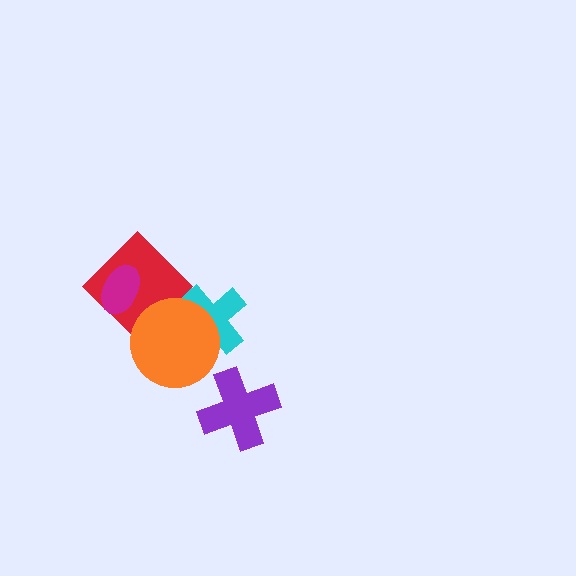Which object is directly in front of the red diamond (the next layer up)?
The orange circle is directly in front of the red diamond.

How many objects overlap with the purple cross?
0 objects overlap with the purple cross.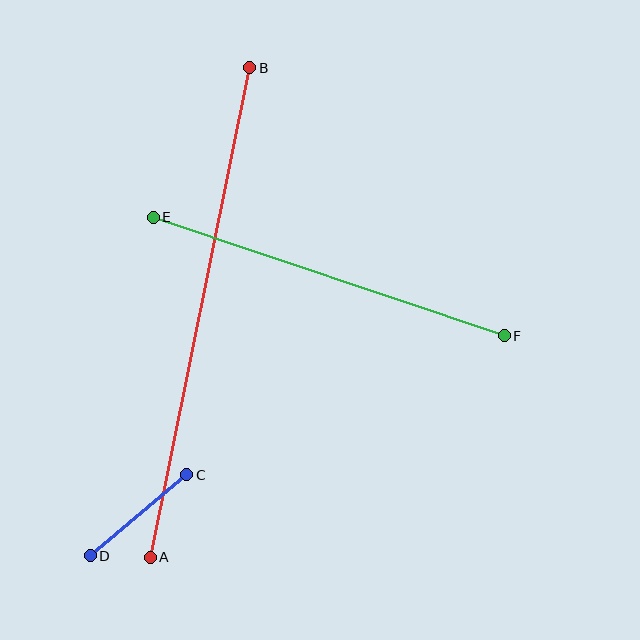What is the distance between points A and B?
The distance is approximately 500 pixels.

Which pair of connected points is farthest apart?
Points A and B are farthest apart.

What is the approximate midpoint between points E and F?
The midpoint is at approximately (329, 277) pixels.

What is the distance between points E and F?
The distance is approximately 370 pixels.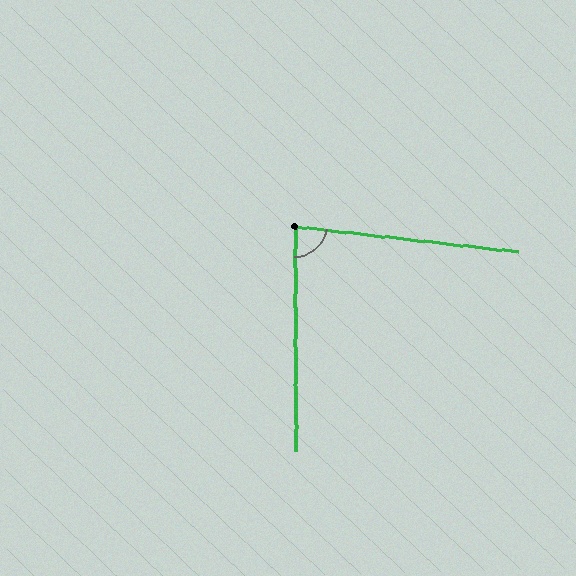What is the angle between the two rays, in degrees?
Approximately 83 degrees.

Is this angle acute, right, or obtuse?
It is acute.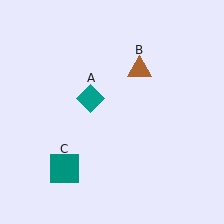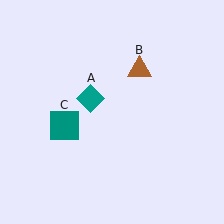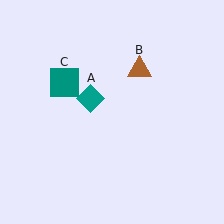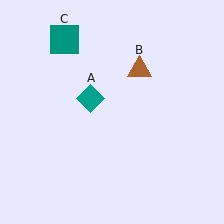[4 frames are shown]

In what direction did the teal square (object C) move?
The teal square (object C) moved up.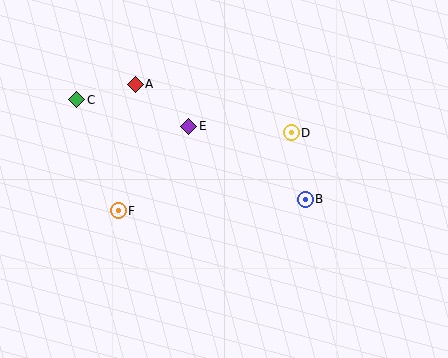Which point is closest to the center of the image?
Point E at (189, 126) is closest to the center.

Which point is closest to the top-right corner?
Point D is closest to the top-right corner.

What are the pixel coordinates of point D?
Point D is at (291, 133).